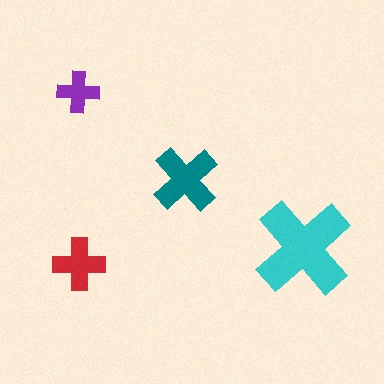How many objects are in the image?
There are 4 objects in the image.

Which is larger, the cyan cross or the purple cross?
The cyan one.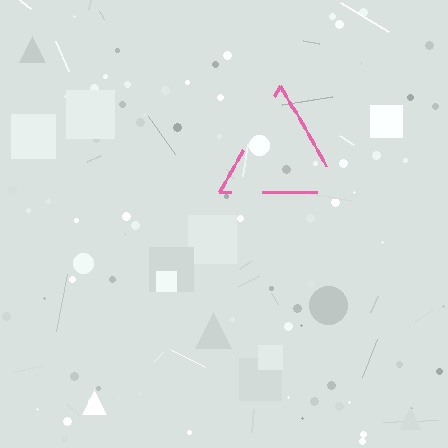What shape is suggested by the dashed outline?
The dashed outline suggests a triangle.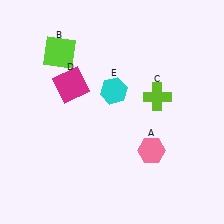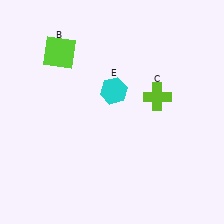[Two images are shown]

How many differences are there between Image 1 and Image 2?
There are 2 differences between the two images.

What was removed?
The pink hexagon (A), the magenta square (D) were removed in Image 2.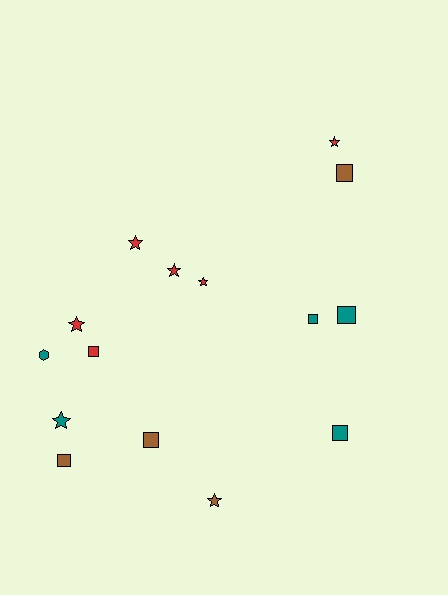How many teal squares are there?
There are 3 teal squares.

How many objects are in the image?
There are 15 objects.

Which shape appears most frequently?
Star, with 7 objects.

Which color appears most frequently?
Red, with 6 objects.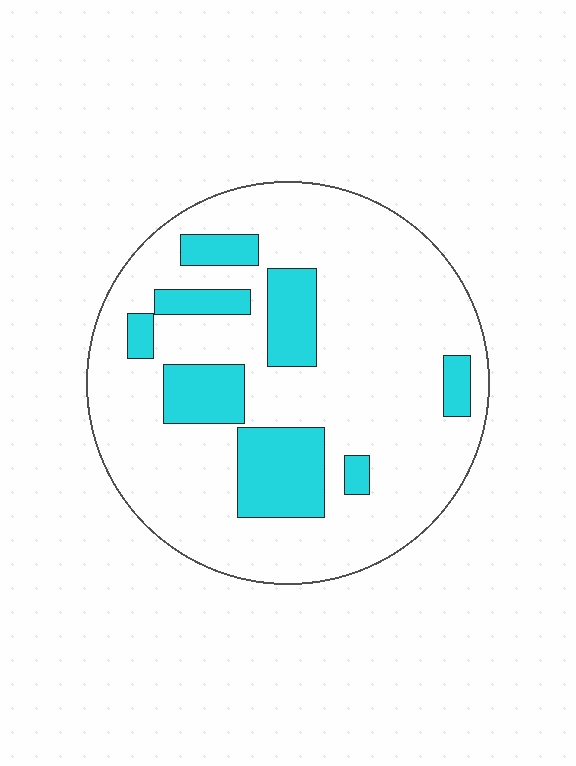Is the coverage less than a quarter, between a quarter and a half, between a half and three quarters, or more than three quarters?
Less than a quarter.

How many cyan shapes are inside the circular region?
8.